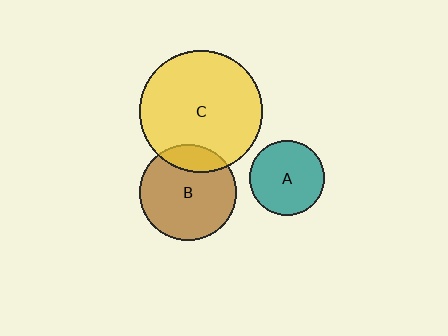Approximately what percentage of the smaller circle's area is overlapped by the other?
Approximately 20%.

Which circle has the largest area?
Circle C (yellow).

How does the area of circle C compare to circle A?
Approximately 2.7 times.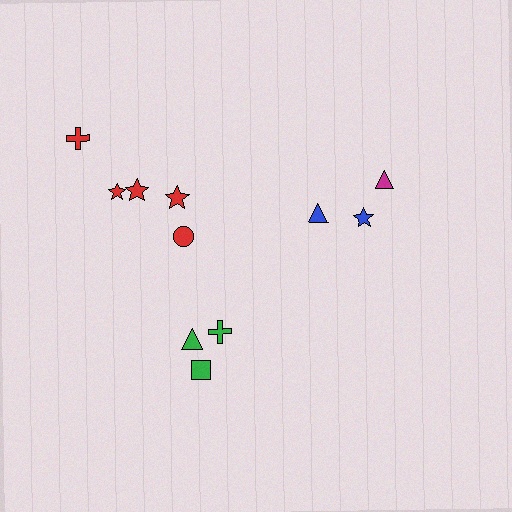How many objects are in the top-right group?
There are 3 objects.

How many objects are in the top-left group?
There are 5 objects.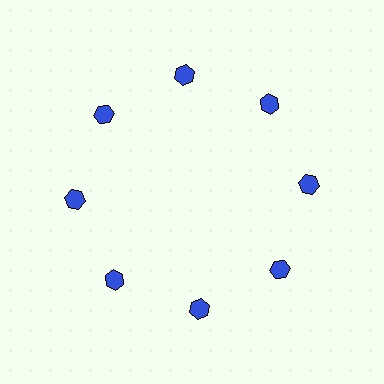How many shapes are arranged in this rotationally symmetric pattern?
There are 8 shapes, arranged in 8 groups of 1.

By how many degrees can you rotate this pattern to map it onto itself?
The pattern maps onto itself every 45 degrees of rotation.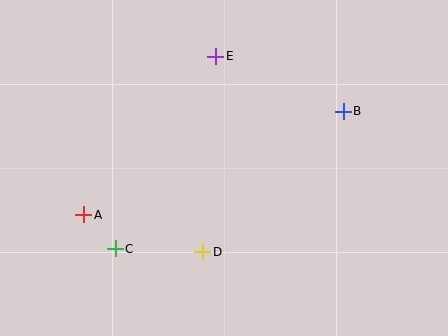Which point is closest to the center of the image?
Point D at (203, 252) is closest to the center.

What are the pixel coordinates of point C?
Point C is at (115, 249).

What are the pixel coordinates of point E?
Point E is at (216, 56).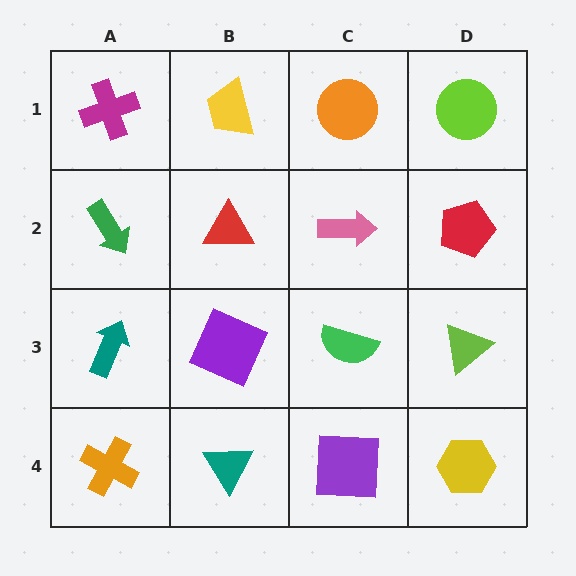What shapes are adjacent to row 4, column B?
A purple square (row 3, column B), an orange cross (row 4, column A), a purple square (row 4, column C).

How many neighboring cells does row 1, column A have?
2.